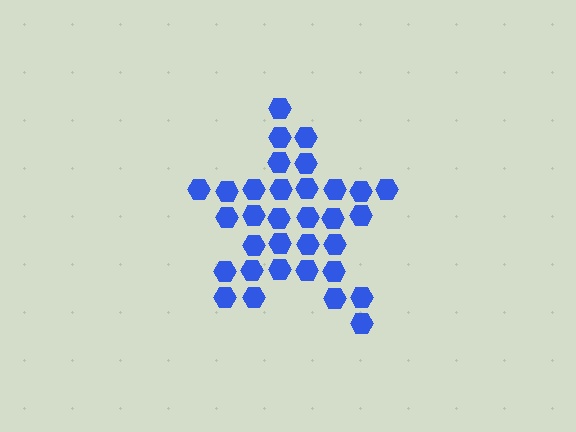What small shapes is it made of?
It is made of small hexagons.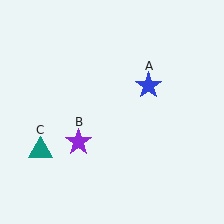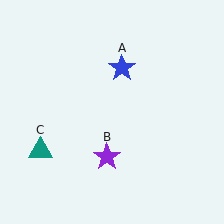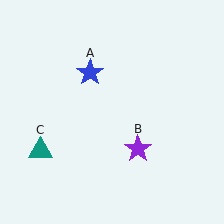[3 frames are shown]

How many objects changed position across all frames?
2 objects changed position: blue star (object A), purple star (object B).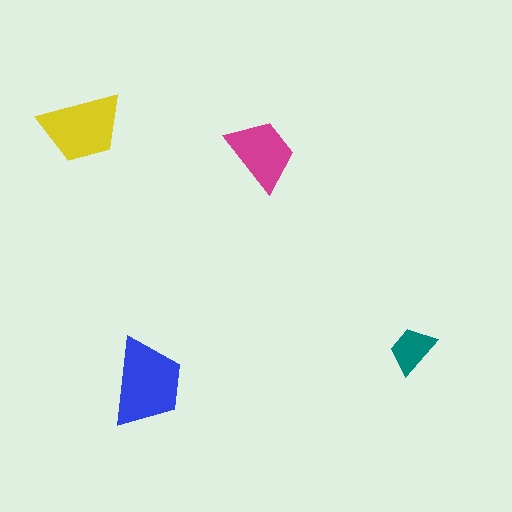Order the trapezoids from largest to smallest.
the blue one, the yellow one, the magenta one, the teal one.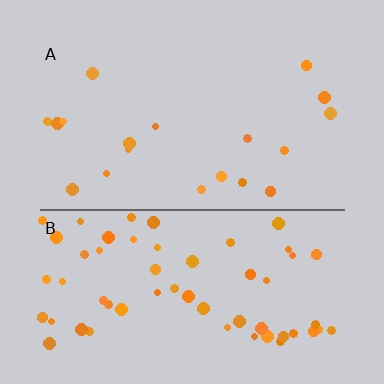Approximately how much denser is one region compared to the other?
Approximately 3.2× — region B over region A.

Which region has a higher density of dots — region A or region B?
B (the bottom).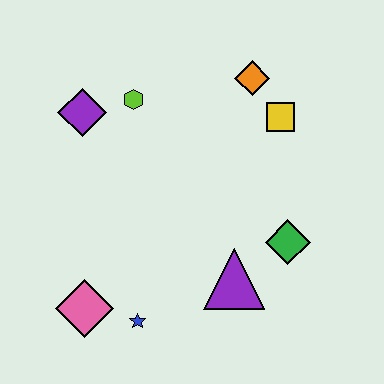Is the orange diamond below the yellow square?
No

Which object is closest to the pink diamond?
The blue star is closest to the pink diamond.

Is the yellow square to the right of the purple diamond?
Yes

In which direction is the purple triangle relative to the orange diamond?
The purple triangle is below the orange diamond.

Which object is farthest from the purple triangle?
The purple diamond is farthest from the purple triangle.